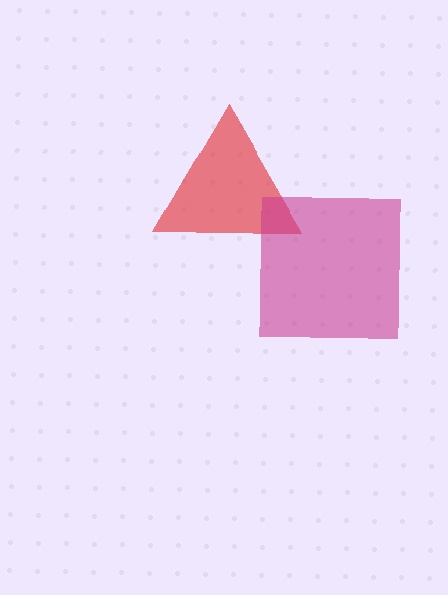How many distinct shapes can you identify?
There are 2 distinct shapes: a red triangle, a magenta square.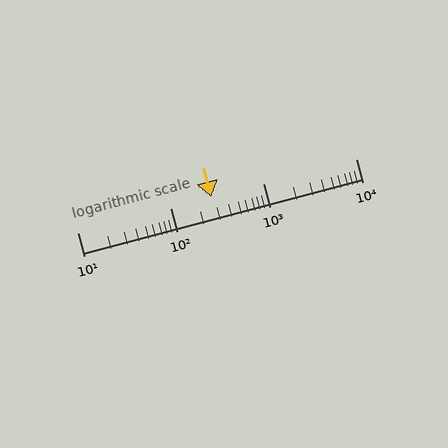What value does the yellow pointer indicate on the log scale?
The pointer indicates approximately 280.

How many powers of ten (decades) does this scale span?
The scale spans 3 decades, from 10 to 10000.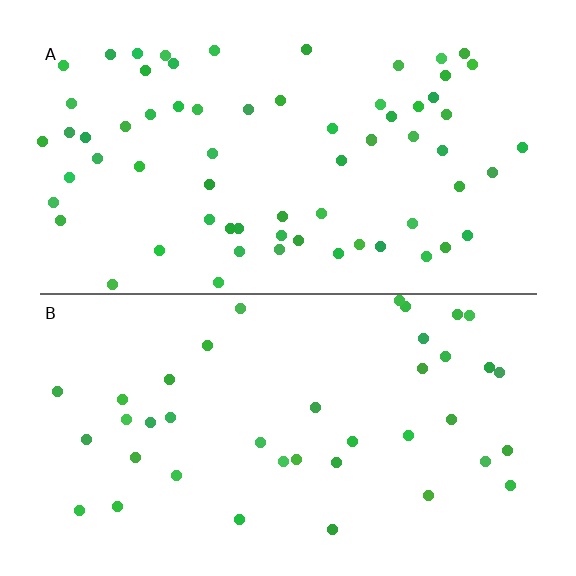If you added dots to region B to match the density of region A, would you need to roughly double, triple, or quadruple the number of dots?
Approximately double.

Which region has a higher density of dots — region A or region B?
A (the top).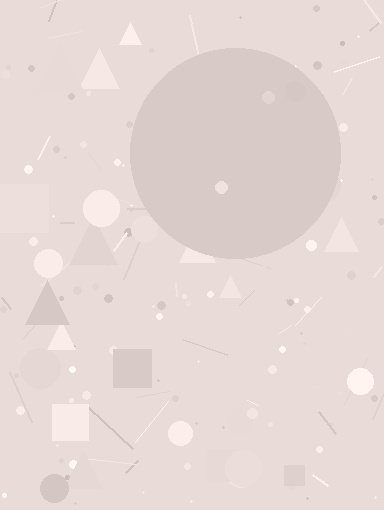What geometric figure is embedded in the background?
A circle is embedded in the background.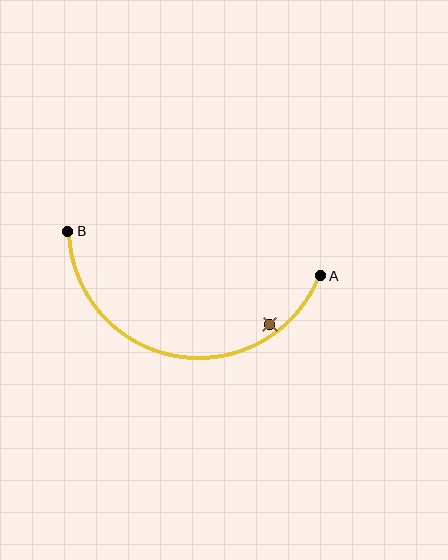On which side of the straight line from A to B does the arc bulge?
The arc bulges below the straight line connecting A and B.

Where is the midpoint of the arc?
The arc midpoint is the point on the curve farthest from the straight line joining A and B. It sits below that line.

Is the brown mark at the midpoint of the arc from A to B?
No — the brown mark does not lie on the arc at all. It sits slightly inside the curve.